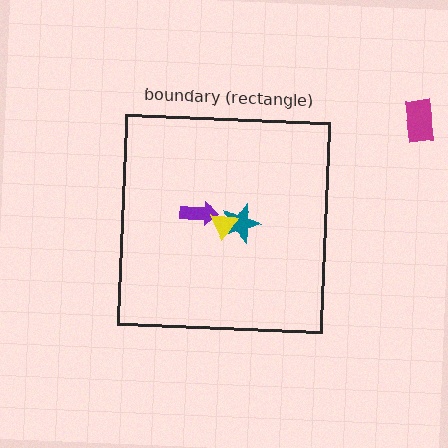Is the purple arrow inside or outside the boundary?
Inside.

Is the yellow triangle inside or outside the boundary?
Inside.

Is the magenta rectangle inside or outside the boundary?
Outside.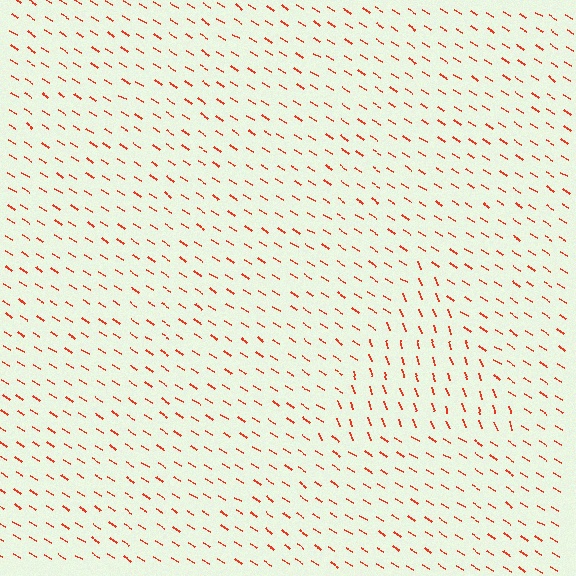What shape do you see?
I see a triangle.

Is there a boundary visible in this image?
Yes, there is a texture boundary formed by a change in line orientation.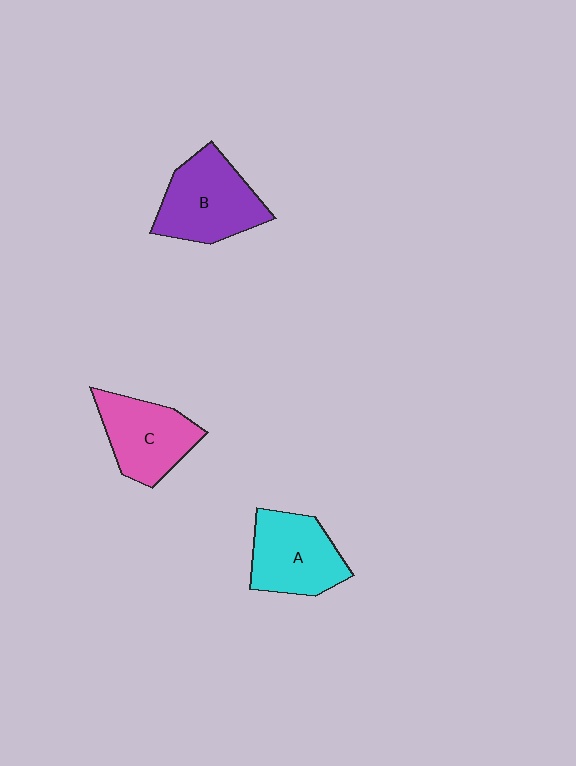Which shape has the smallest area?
Shape C (pink).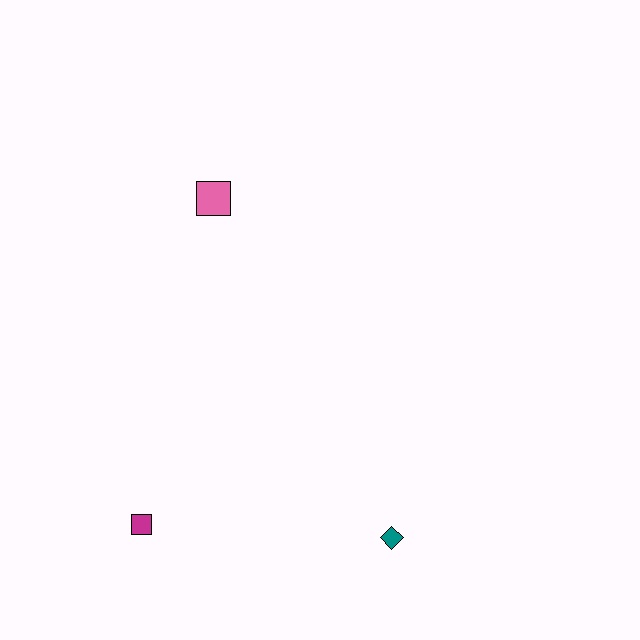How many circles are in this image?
There are no circles.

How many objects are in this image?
There are 3 objects.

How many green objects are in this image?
There are no green objects.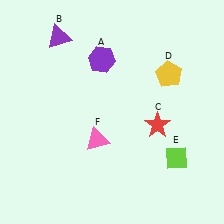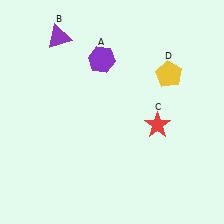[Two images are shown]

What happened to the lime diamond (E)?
The lime diamond (E) was removed in Image 2. It was in the bottom-right area of Image 1.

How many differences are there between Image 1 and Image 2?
There are 2 differences between the two images.